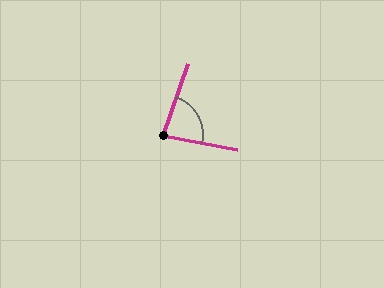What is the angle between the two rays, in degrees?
Approximately 82 degrees.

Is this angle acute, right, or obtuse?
It is acute.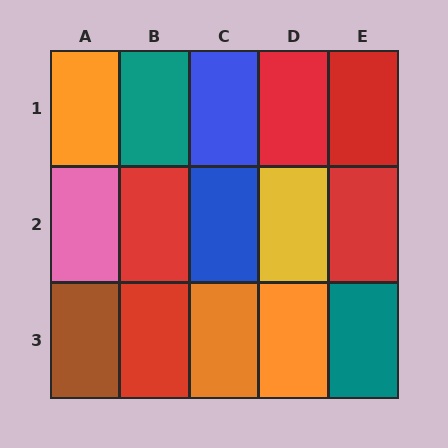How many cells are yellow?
1 cell is yellow.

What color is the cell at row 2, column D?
Yellow.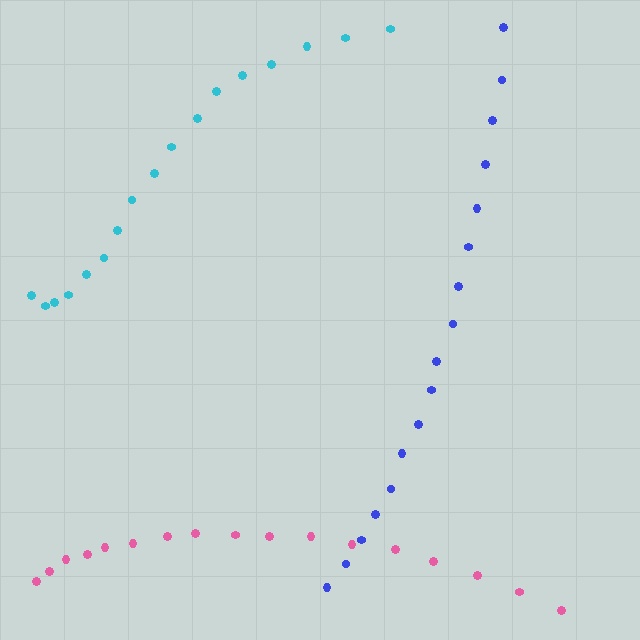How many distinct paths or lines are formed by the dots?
There are 3 distinct paths.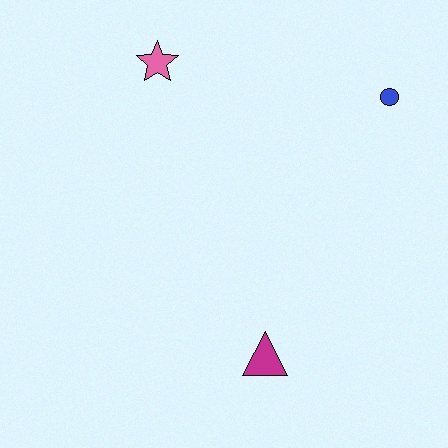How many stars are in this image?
There is 1 star.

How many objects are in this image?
There are 3 objects.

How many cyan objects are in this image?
There are no cyan objects.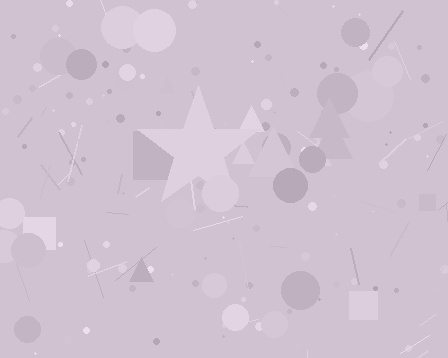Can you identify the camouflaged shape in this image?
The camouflaged shape is a star.